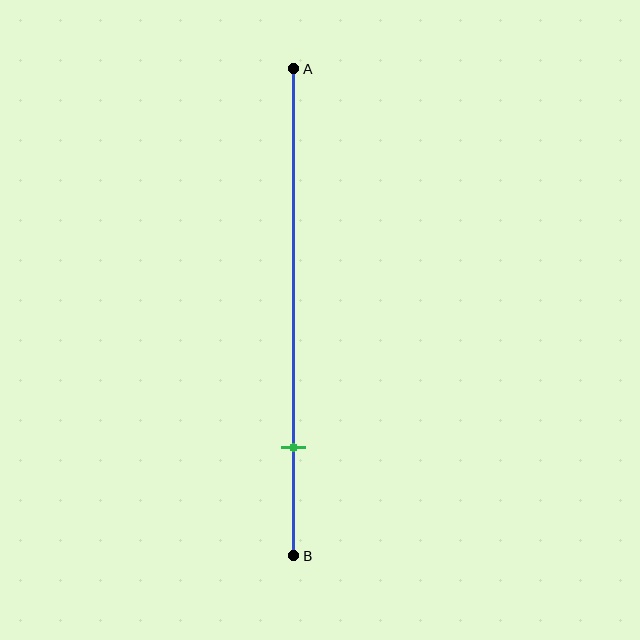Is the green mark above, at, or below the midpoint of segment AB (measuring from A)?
The green mark is below the midpoint of segment AB.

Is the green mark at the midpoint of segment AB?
No, the mark is at about 80% from A, not at the 50% midpoint.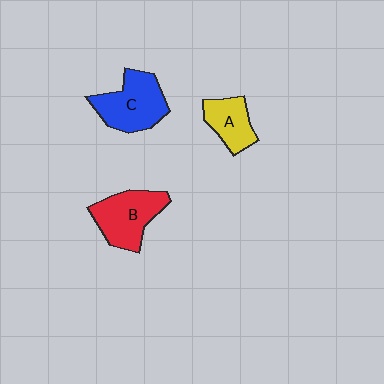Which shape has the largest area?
Shape C (blue).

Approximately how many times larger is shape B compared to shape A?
Approximately 1.5 times.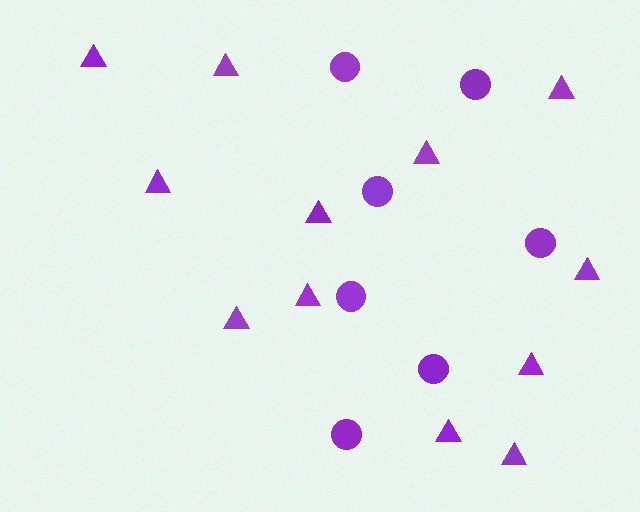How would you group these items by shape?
There are 2 groups: one group of triangles (12) and one group of circles (7).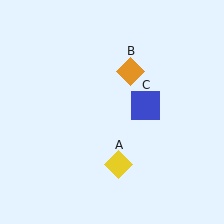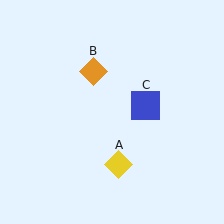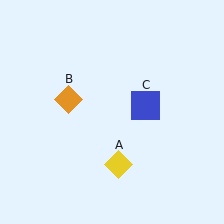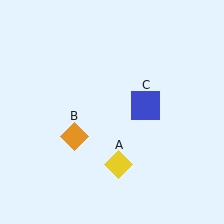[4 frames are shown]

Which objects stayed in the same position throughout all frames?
Yellow diamond (object A) and blue square (object C) remained stationary.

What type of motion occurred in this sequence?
The orange diamond (object B) rotated counterclockwise around the center of the scene.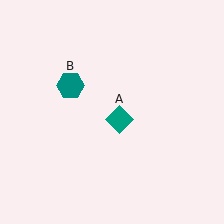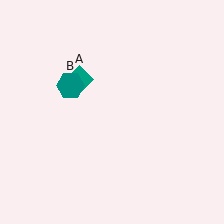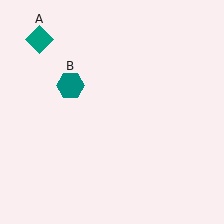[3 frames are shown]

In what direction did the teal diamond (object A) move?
The teal diamond (object A) moved up and to the left.